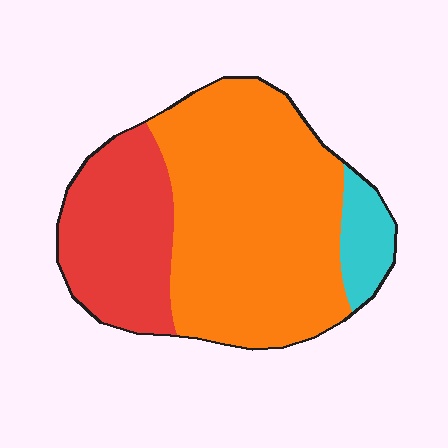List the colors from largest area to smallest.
From largest to smallest: orange, red, cyan.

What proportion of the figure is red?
Red covers about 30% of the figure.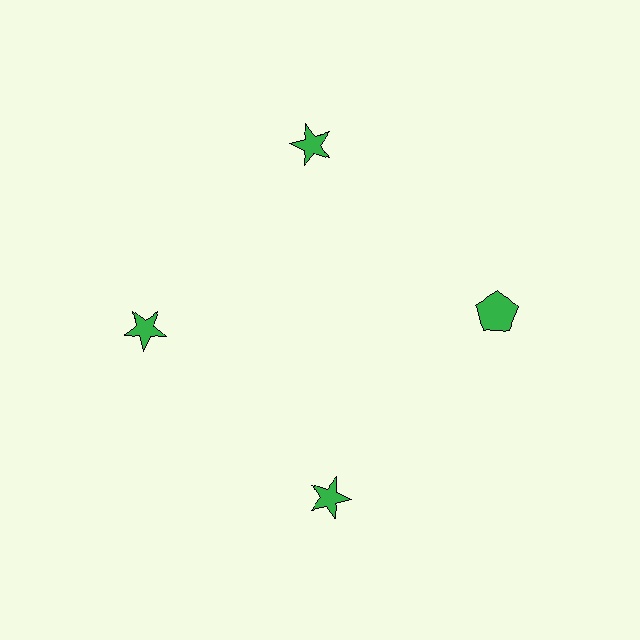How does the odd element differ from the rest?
It has a different shape: pentagon instead of star.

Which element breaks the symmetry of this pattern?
The green pentagon at roughly the 3 o'clock position breaks the symmetry. All other shapes are green stars.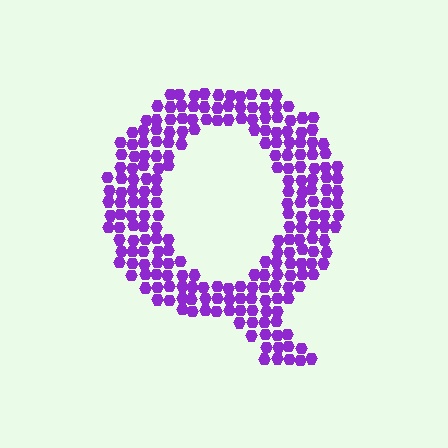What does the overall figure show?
The overall figure shows the letter Q.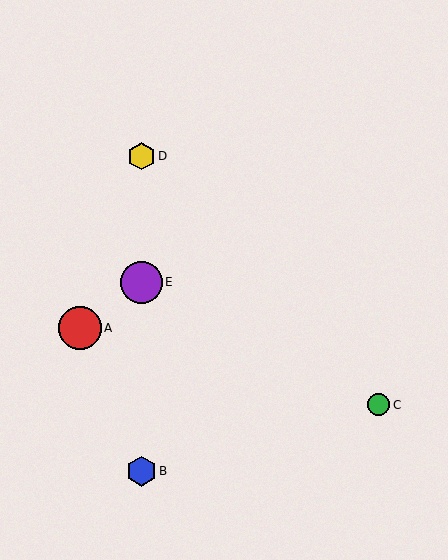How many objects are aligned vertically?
3 objects (B, D, E) are aligned vertically.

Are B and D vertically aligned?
Yes, both are at x≈141.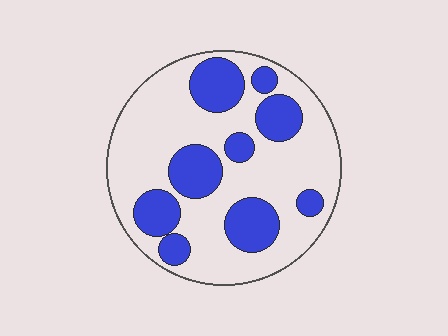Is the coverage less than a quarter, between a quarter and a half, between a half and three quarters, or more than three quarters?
Between a quarter and a half.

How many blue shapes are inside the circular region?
9.